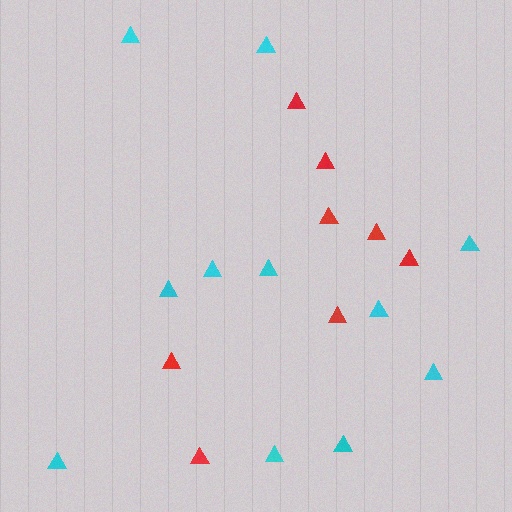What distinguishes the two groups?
There are 2 groups: one group of cyan triangles (11) and one group of red triangles (8).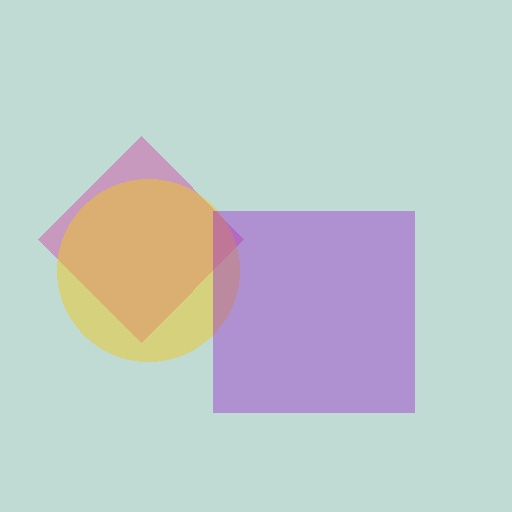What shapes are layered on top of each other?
The layered shapes are: a magenta diamond, a yellow circle, a purple square.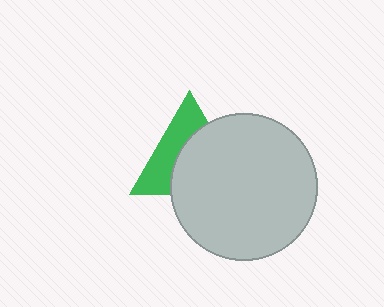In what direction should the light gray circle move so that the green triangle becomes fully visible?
The light gray circle should move toward the lower-right. That is the shortest direction to clear the overlap and leave the green triangle fully visible.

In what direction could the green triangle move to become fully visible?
The green triangle could move toward the upper-left. That would shift it out from behind the light gray circle entirely.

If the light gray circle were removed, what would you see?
You would see the complete green triangle.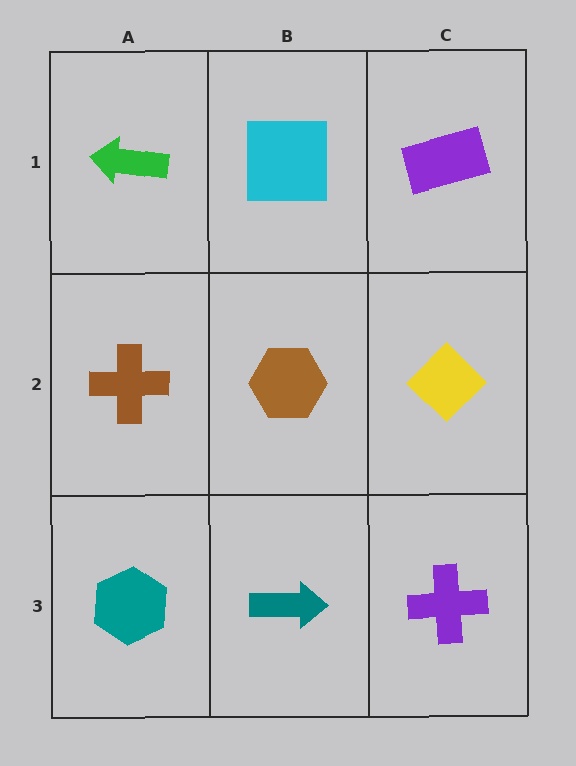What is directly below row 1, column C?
A yellow diamond.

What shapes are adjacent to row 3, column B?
A brown hexagon (row 2, column B), a teal hexagon (row 3, column A), a purple cross (row 3, column C).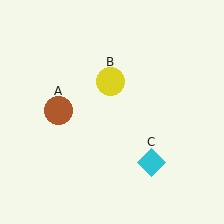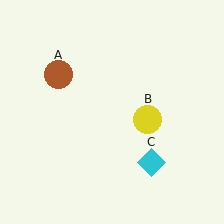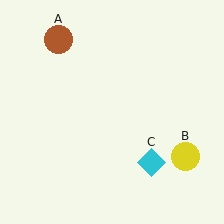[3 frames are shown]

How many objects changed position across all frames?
2 objects changed position: brown circle (object A), yellow circle (object B).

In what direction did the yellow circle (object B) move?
The yellow circle (object B) moved down and to the right.